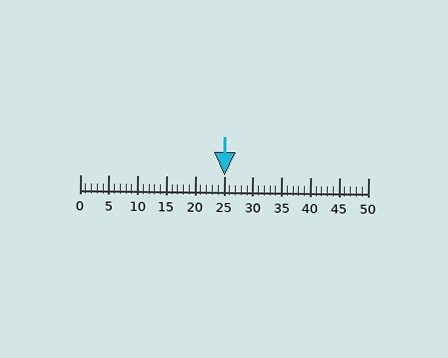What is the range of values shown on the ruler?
The ruler shows values from 0 to 50.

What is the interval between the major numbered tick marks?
The major tick marks are spaced 5 units apart.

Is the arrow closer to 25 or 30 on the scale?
The arrow is closer to 25.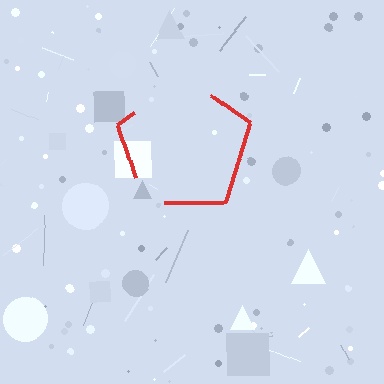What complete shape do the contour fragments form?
The contour fragments form a pentagon.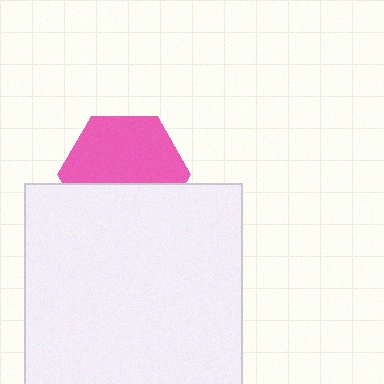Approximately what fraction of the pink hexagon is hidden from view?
Roughly 39% of the pink hexagon is hidden behind the white square.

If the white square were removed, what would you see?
You would see the complete pink hexagon.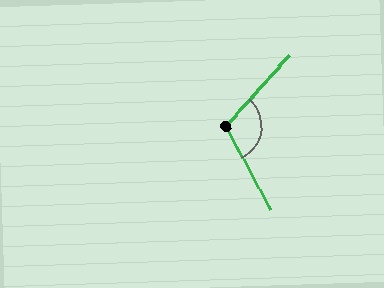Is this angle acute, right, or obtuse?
It is obtuse.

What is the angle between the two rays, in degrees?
Approximately 110 degrees.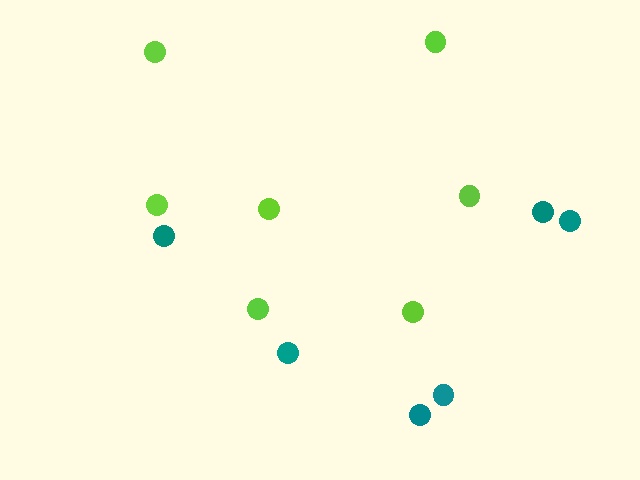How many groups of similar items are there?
There are 2 groups: one group of lime circles (7) and one group of teal circles (6).